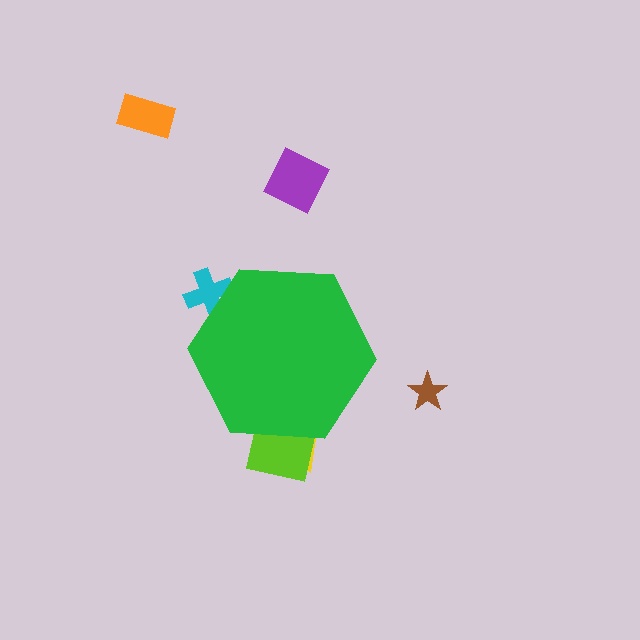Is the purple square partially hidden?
No, the purple square is fully visible.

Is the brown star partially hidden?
No, the brown star is fully visible.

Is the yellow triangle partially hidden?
Yes, the yellow triangle is partially hidden behind the green hexagon.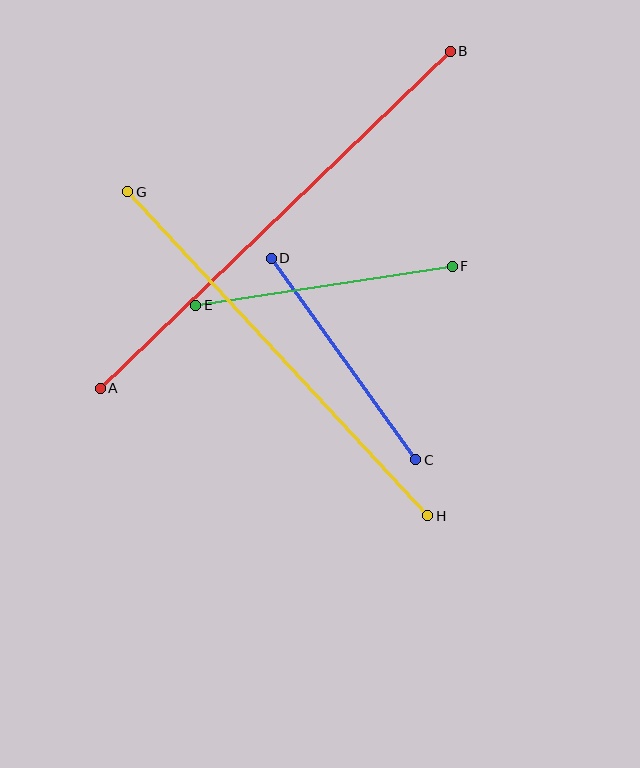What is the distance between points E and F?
The distance is approximately 259 pixels.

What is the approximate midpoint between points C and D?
The midpoint is at approximately (344, 359) pixels.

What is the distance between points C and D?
The distance is approximately 248 pixels.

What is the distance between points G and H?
The distance is approximately 442 pixels.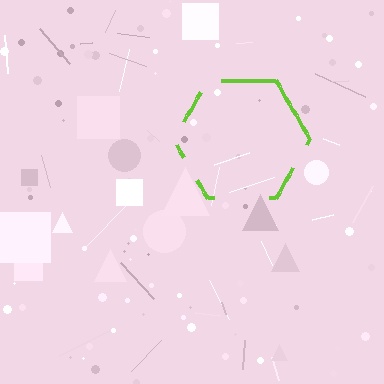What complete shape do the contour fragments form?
The contour fragments form a hexagon.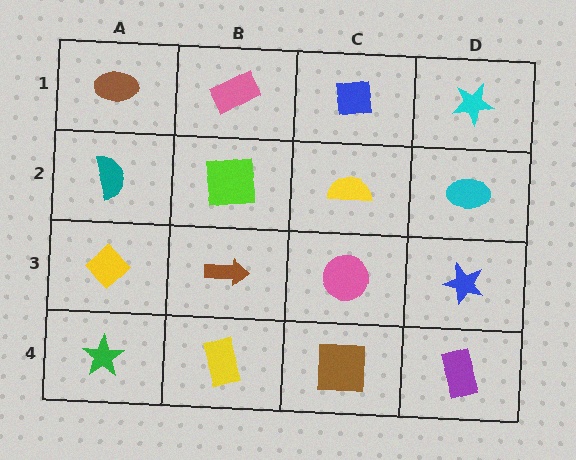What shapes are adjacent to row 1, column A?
A teal semicircle (row 2, column A), a pink rectangle (row 1, column B).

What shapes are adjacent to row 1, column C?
A yellow semicircle (row 2, column C), a pink rectangle (row 1, column B), a cyan star (row 1, column D).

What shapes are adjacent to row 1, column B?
A lime square (row 2, column B), a brown ellipse (row 1, column A), a blue square (row 1, column C).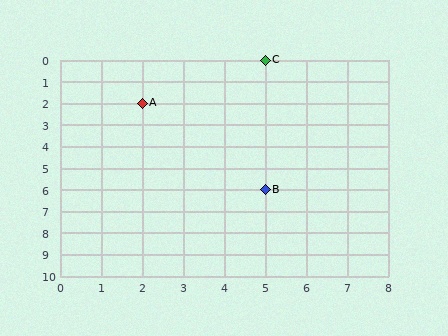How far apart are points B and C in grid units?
Points B and C are 6 rows apart.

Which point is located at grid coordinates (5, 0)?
Point C is at (5, 0).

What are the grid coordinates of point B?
Point B is at grid coordinates (5, 6).